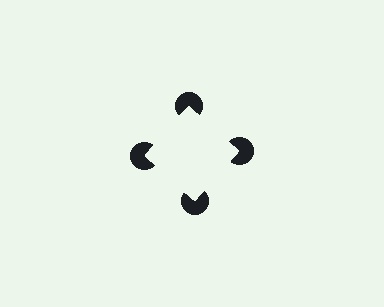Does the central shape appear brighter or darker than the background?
It typically appears slightly brighter than the background, even though no actual brightness change is drawn.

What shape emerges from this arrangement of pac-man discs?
An illusory square — its edges are inferred from the aligned wedge cuts in the pac-man discs, not physically drawn.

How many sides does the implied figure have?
4 sides.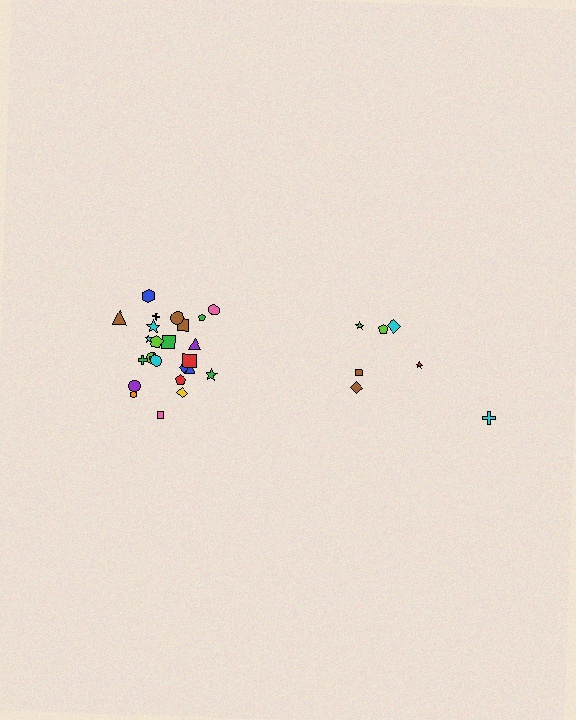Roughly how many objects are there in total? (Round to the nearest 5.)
Roughly 30 objects in total.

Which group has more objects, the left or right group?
The left group.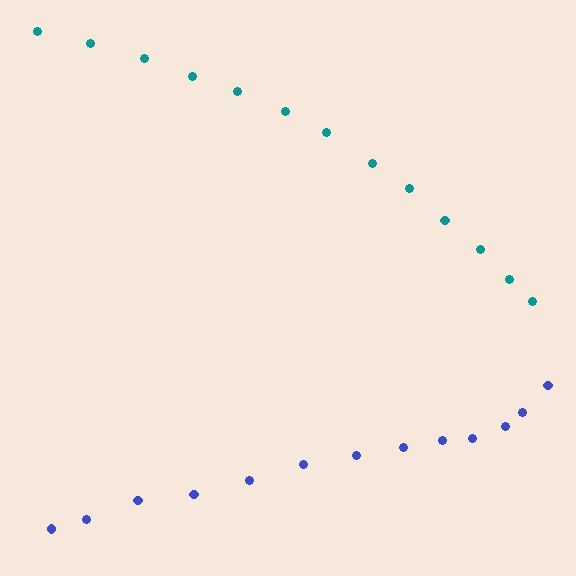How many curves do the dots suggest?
There are 2 distinct paths.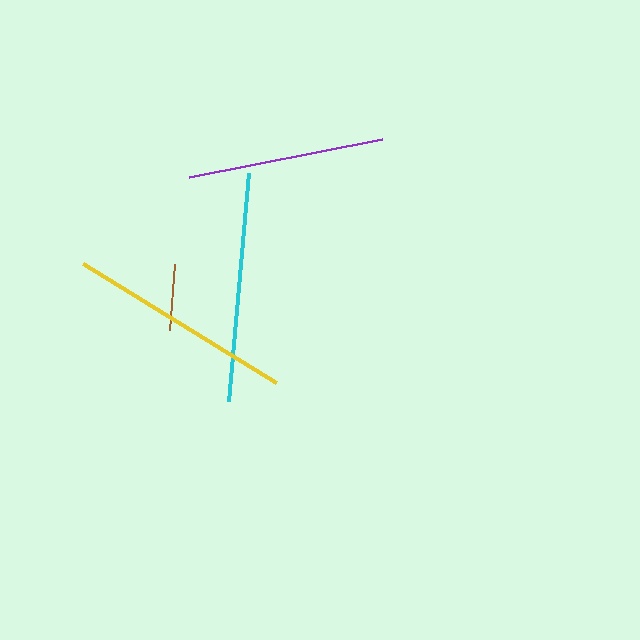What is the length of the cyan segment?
The cyan segment is approximately 229 pixels long.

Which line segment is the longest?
The cyan line is the longest at approximately 229 pixels.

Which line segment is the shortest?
The brown line is the shortest at approximately 66 pixels.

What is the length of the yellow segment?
The yellow segment is approximately 227 pixels long.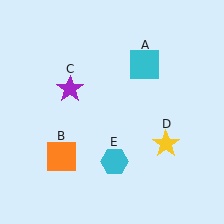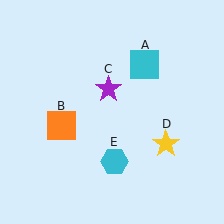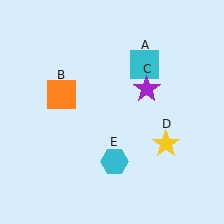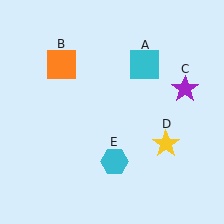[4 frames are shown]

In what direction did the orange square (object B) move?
The orange square (object B) moved up.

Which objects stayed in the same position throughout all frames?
Cyan square (object A) and yellow star (object D) and cyan hexagon (object E) remained stationary.